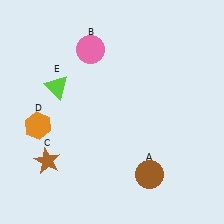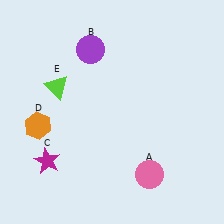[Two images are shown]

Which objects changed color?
A changed from brown to pink. B changed from pink to purple. C changed from brown to magenta.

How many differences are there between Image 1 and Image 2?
There are 3 differences between the two images.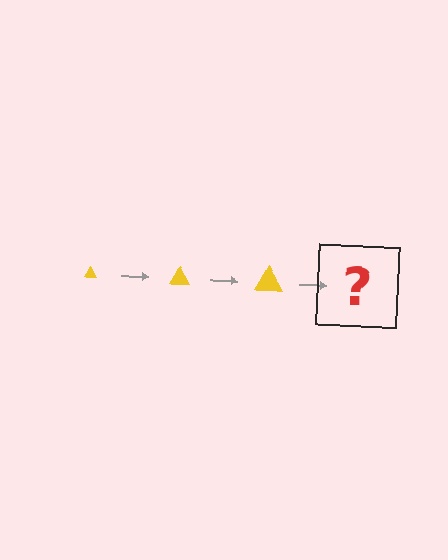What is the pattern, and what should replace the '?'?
The pattern is that the triangle gets progressively larger each step. The '?' should be a yellow triangle, larger than the previous one.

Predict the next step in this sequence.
The next step is a yellow triangle, larger than the previous one.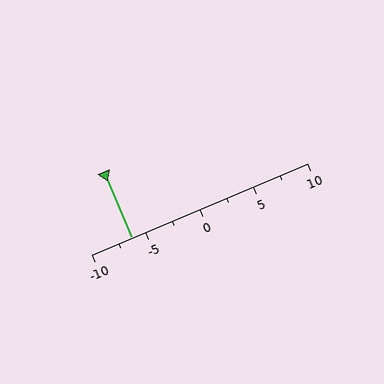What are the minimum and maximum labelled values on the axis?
The axis runs from -10 to 10.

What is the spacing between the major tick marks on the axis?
The major ticks are spaced 5 apart.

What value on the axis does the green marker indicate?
The marker indicates approximately -6.2.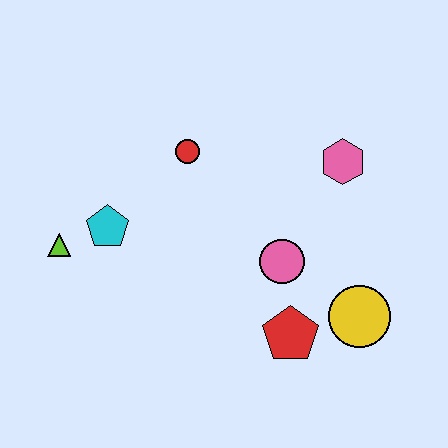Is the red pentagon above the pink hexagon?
No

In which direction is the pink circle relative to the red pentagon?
The pink circle is above the red pentagon.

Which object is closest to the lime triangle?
The cyan pentagon is closest to the lime triangle.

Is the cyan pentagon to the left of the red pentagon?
Yes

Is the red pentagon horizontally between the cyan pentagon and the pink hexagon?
Yes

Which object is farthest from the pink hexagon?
The lime triangle is farthest from the pink hexagon.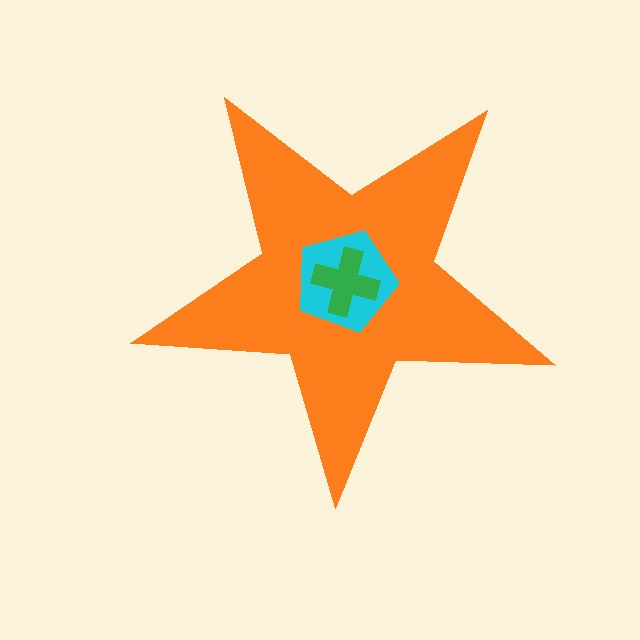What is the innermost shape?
The green cross.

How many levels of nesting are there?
3.